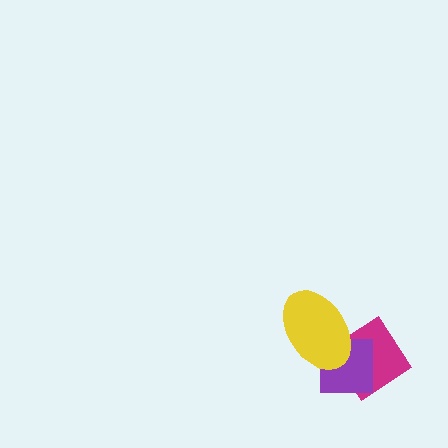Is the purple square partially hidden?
Yes, it is partially covered by another shape.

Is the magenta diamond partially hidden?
Yes, it is partially covered by another shape.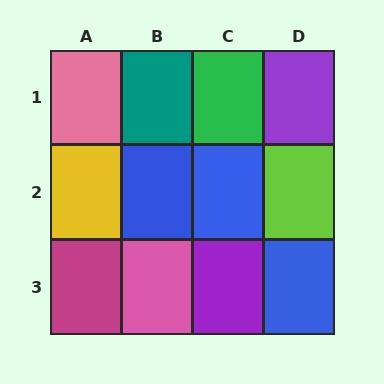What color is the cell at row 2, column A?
Yellow.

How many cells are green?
1 cell is green.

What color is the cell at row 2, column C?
Blue.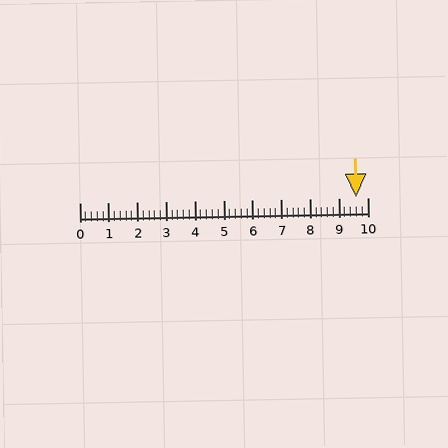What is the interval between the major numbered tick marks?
The major tick marks are spaced 1 units apart.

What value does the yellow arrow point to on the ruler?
The yellow arrow points to approximately 9.6.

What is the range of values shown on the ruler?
The ruler shows values from 0 to 10.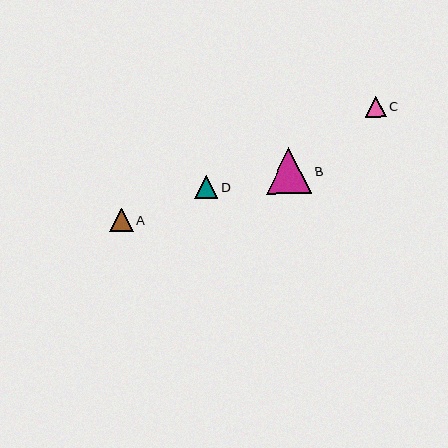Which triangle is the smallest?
Triangle C is the smallest with a size of approximately 21 pixels.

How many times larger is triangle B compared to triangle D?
Triangle B is approximately 2.0 times the size of triangle D.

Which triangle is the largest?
Triangle B is the largest with a size of approximately 46 pixels.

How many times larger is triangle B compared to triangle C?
Triangle B is approximately 2.2 times the size of triangle C.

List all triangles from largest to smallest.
From largest to smallest: B, A, D, C.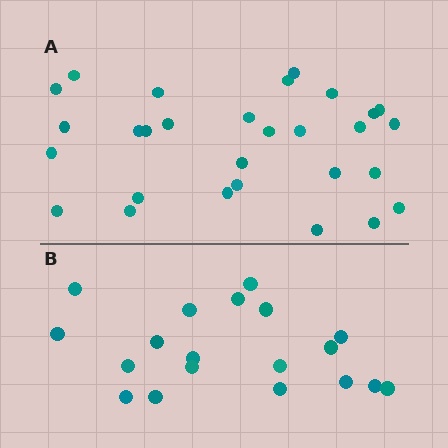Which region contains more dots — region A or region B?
Region A (the top region) has more dots.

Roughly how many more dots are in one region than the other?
Region A has roughly 10 or so more dots than region B.